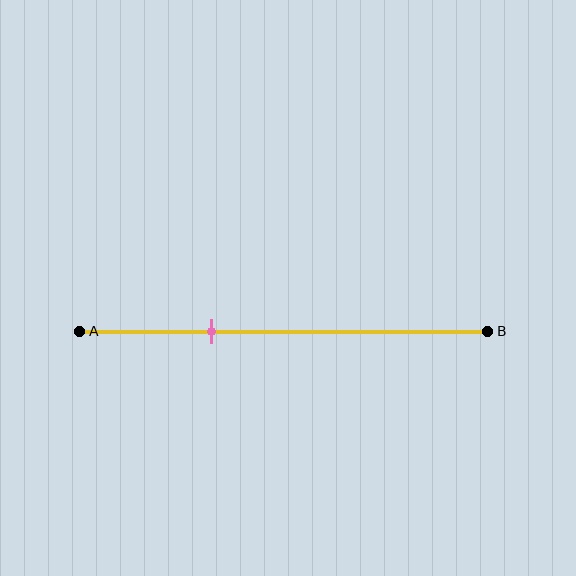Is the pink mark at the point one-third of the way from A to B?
Yes, the mark is approximately at the one-third point.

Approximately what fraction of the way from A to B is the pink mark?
The pink mark is approximately 30% of the way from A to B.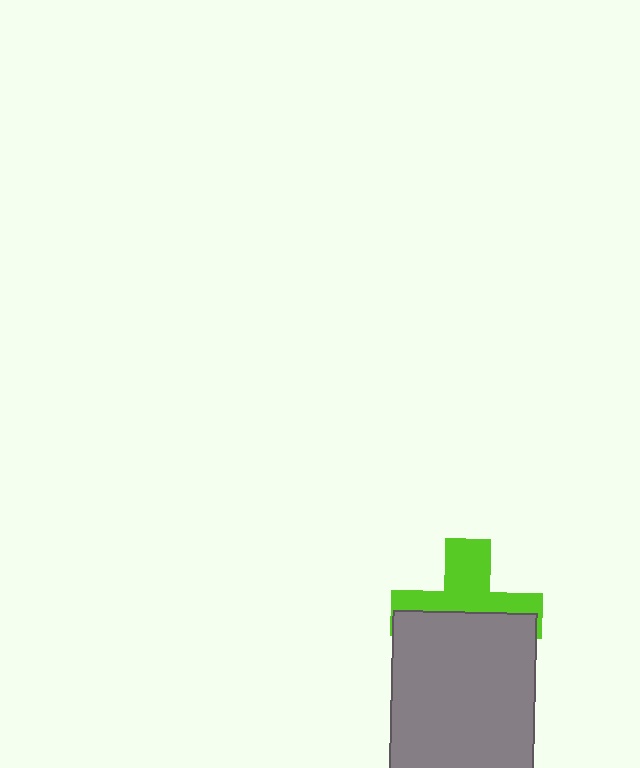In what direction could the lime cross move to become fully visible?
The lime cross could move up. That would shift it out from behind the gray rectangle entirely.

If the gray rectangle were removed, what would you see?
You would see the complete lime cross.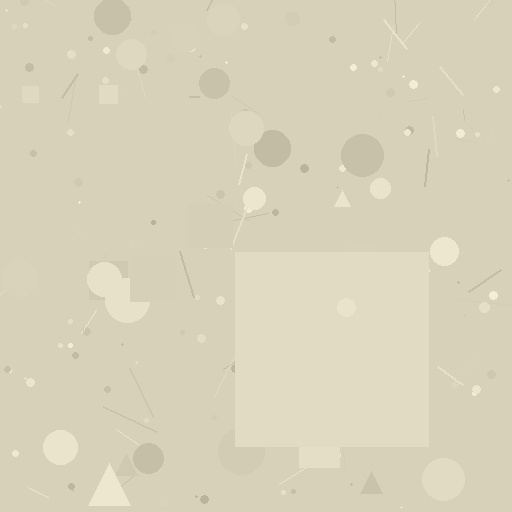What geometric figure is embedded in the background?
A square is embedded in the background.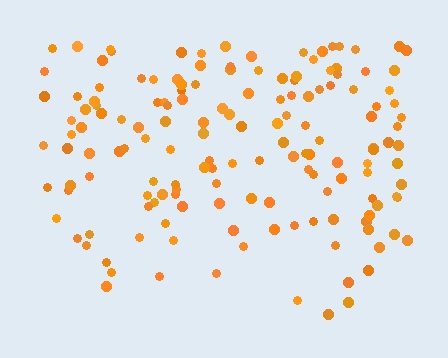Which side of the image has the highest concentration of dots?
The top.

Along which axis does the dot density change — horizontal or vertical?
Vertical.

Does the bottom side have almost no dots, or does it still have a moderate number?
Still a moderate number, just noticeably fewer than the top.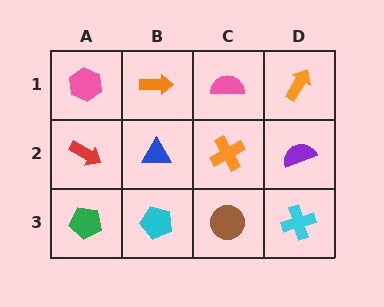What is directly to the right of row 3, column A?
A cyan pentagon.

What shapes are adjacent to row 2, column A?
A pink hexagon (row 1, column A), a green pentagon (row 3, column A), a blue triangle (row 2, column B).